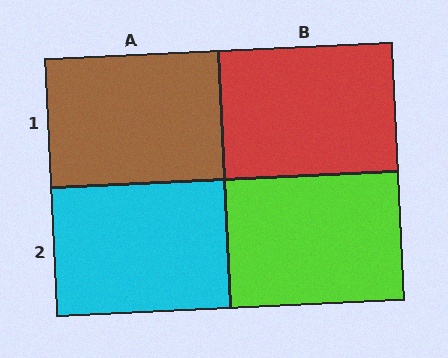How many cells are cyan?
1 cell is cyan.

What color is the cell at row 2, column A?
Cyan.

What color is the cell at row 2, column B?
Lime.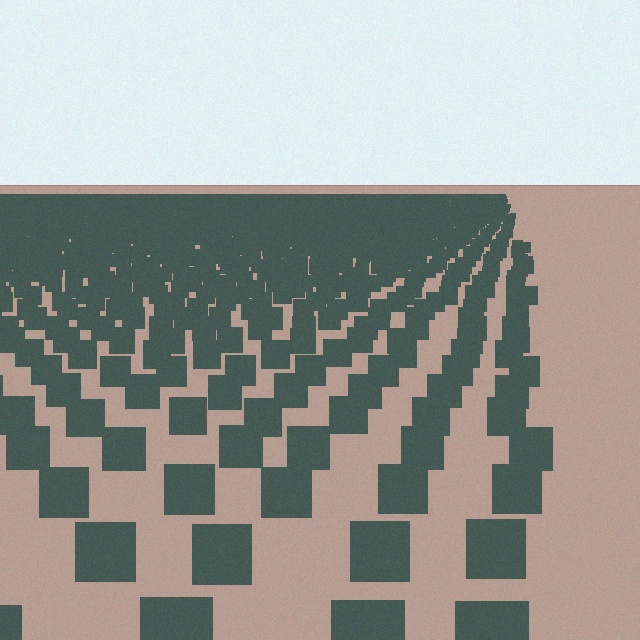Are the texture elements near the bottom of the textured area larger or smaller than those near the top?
Larger. Near the bottom, elements are closer to the viewer and appear at a bigger on-screen size.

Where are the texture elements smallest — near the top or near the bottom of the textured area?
Near the top.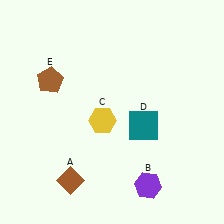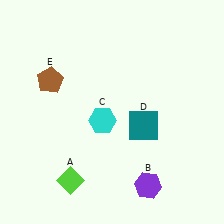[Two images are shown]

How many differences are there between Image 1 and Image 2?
There are 2 differences between the two images.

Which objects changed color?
A changed from brown to lime. C changed from yellow to cyan.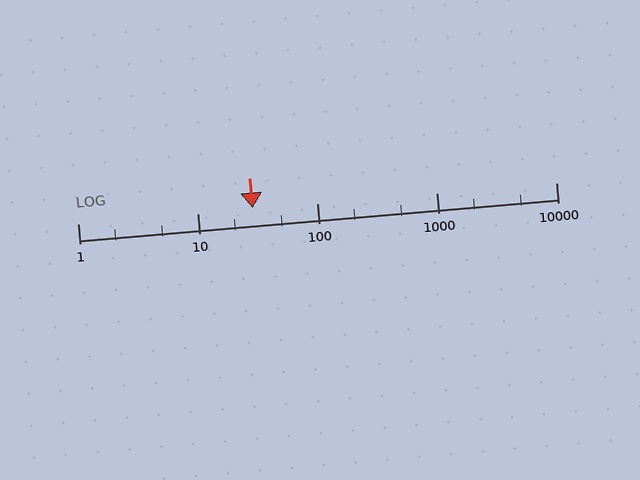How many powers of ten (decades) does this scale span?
The scale spans 4 decades, from 1 to 10000.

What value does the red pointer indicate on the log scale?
The pointer indicates approximately 29.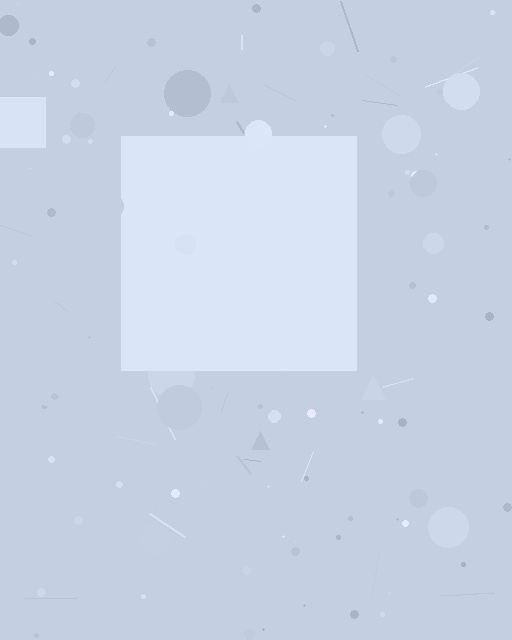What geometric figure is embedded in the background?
A square is embedded in the background.